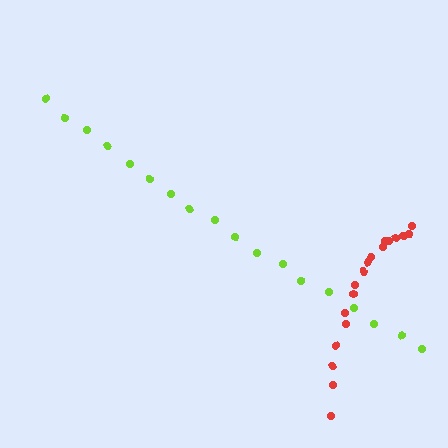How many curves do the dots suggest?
There are 2 distinct paths.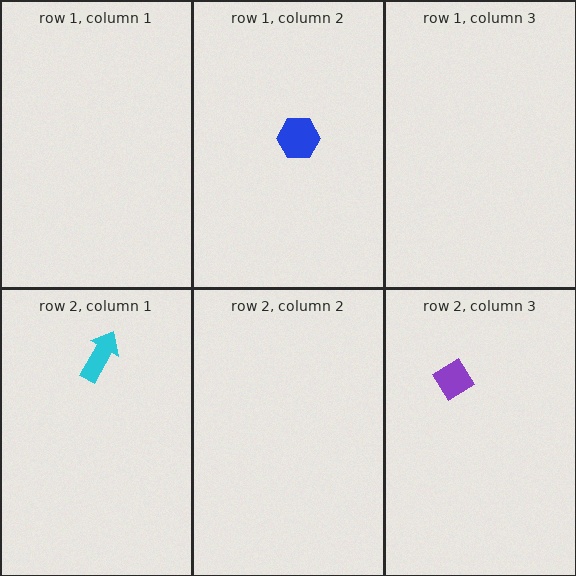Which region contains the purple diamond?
The row 2, column 3 region.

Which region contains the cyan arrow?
The row 2, column 1 region.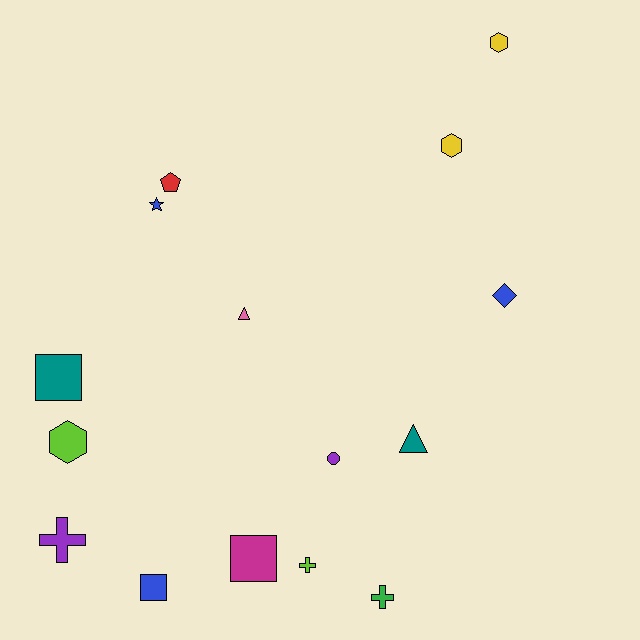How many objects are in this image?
There are 15 objects.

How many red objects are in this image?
There is 1 red object.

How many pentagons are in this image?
There is 1 pentagon.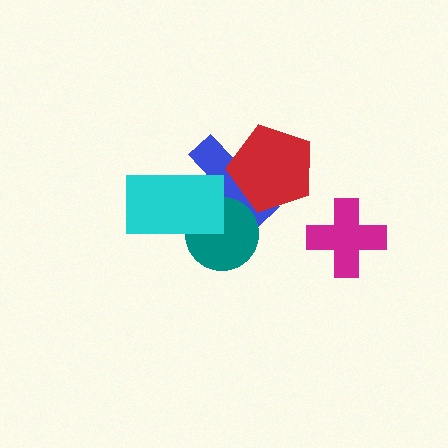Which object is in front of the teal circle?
The cyan rectangle is in front of the teal circle.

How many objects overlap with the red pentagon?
1 object overlaps with the red pentagon.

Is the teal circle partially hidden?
Yes, it is partially covered by another shape.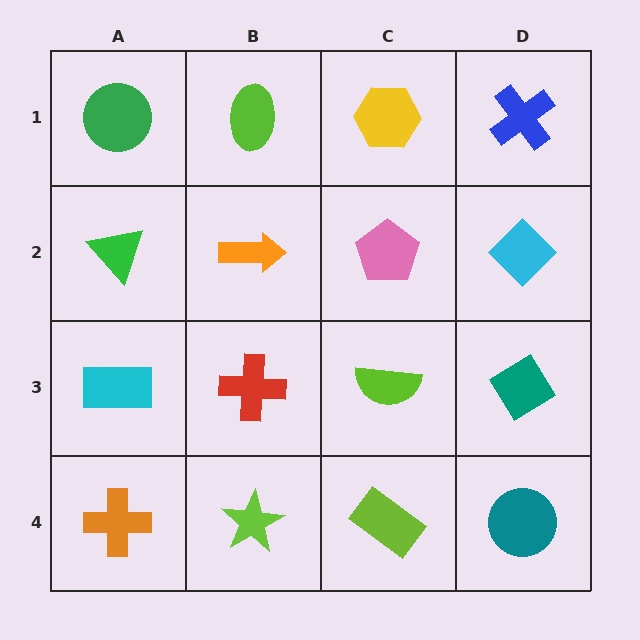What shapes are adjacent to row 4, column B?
A red cross (row 3, column B), an orange cross (row 4, column A), a lime rectangle (row 4, column C).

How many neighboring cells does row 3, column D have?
3.